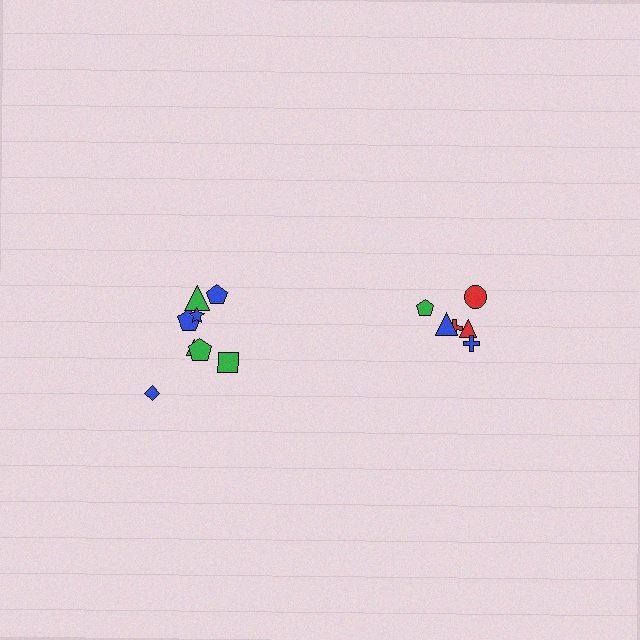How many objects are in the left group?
There are 8 objects.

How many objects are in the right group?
There are 6 objects.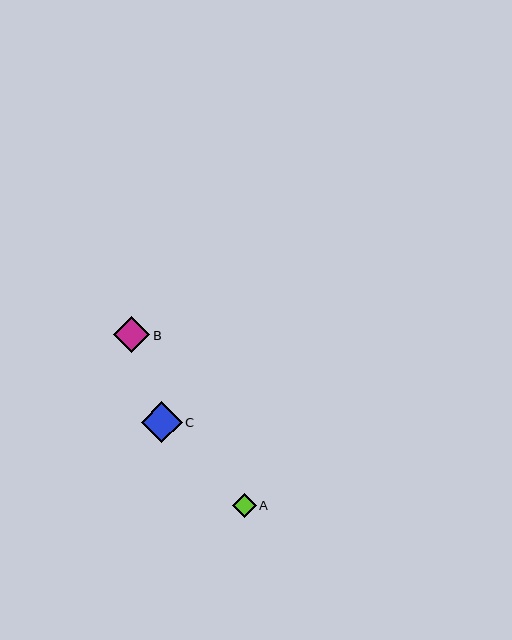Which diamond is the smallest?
Diamond A is the smallest with a size of approximately 23 pixels.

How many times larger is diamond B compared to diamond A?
Diamond B is approximately 1.5 times the size of diamond A.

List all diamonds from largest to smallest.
From largest to smallest: C, B, A.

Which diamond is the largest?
Diamond C is the largest with a size of approximately 41 pixels.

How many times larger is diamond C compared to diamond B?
Diamond C is approximately 1.1 times the size of diamond B.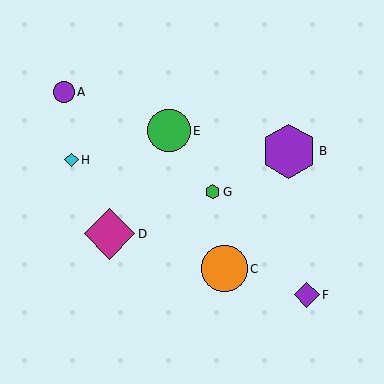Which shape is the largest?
The purple hexagon (labeled B) is the largest.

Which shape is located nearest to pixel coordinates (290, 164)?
The purple hexagon (labeled B) at (289, 151) is nearest to that location.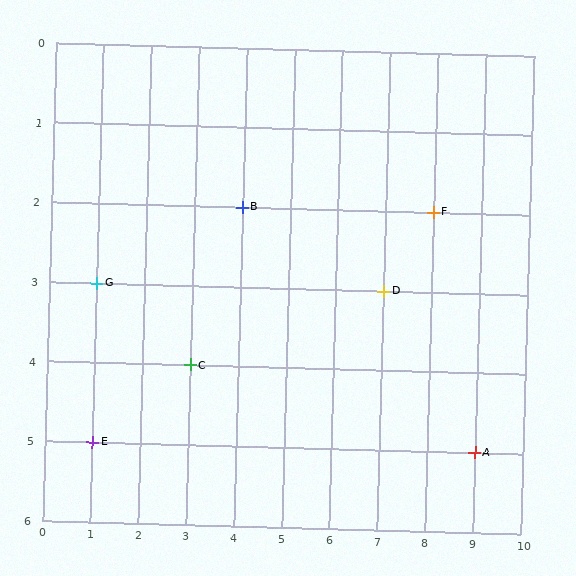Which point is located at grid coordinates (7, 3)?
Point D is at (7, 3).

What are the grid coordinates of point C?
Point C is at grid coordinates (3, 4).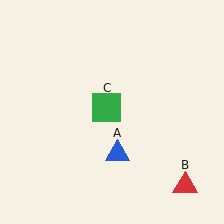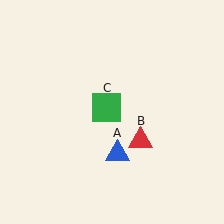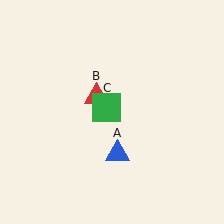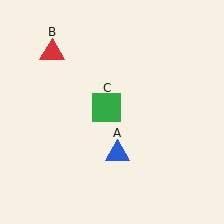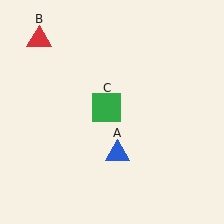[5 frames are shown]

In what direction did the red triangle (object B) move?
The red triangle (object B) moved up and to the left.